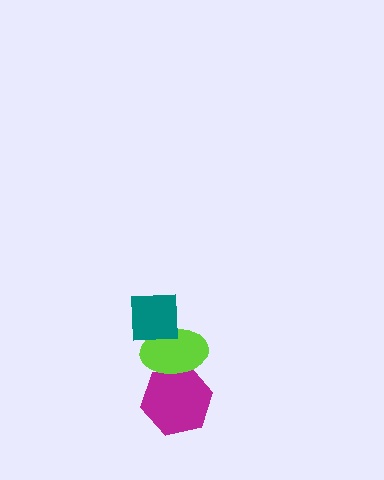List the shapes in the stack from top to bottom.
From top to bottom: the teal square, the lime ellipse, the magenta hexagon.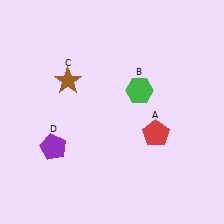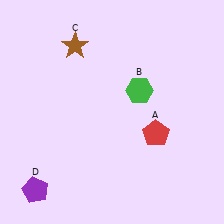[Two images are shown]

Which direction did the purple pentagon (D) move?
The purple pentagon (D) moved down.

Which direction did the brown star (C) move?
The brown star (C) moved up.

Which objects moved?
The objects that moved are: the brown star (C), the purple pentagon (D).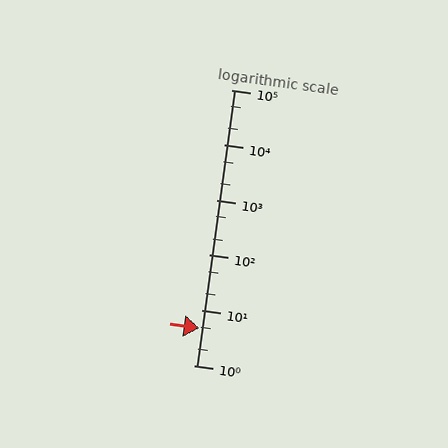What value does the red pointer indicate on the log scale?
The pointer indicates approximately 4.8.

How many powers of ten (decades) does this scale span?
The scale spans 5 decades, from 1 to 100000.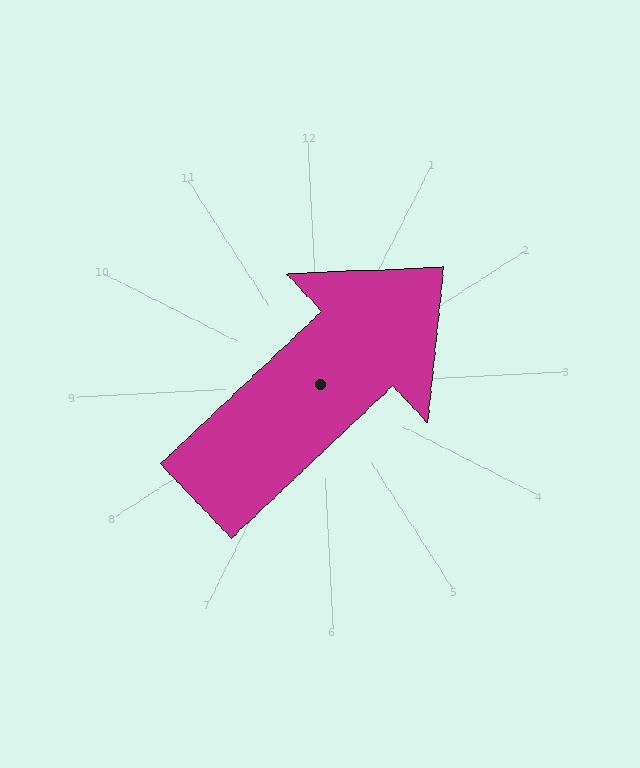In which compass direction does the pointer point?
Northeast.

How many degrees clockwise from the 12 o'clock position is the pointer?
Approximately 50 degrees.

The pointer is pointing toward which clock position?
Roughly 2 o'clock.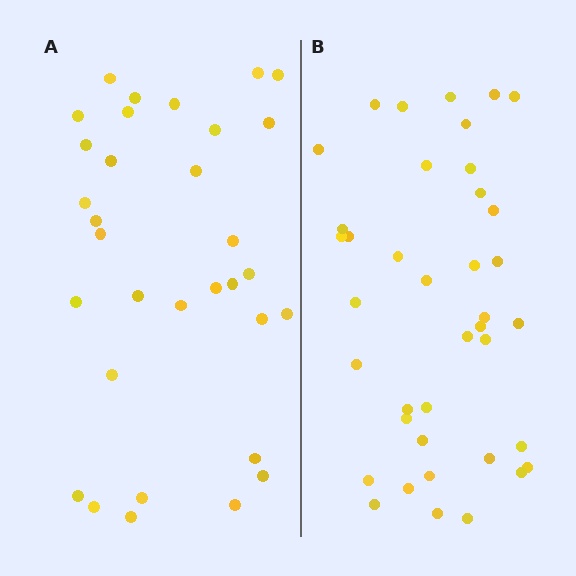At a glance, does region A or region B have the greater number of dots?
Region B (the right region) has more dots.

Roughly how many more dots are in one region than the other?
Region B has roughly 8 or so more dots than region A.